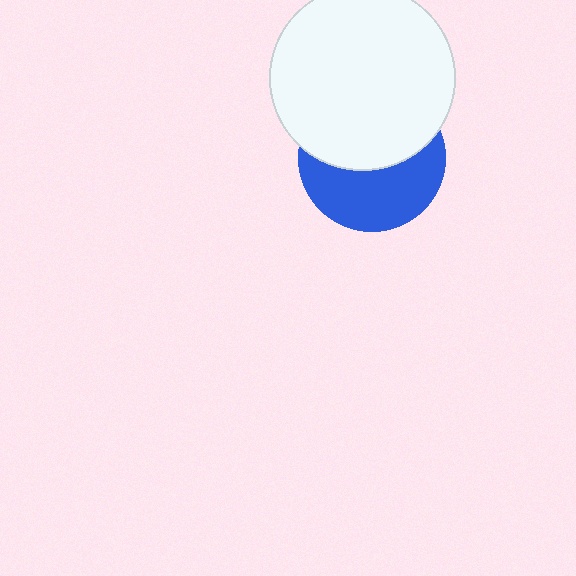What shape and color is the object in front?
The object in front is a white circle.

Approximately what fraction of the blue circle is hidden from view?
Roughly 52% of the blue circle is hidden behind the white circle.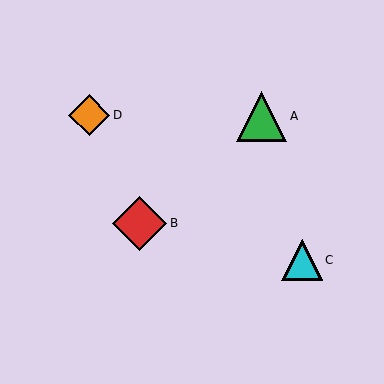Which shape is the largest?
The red diamond (labeled B) is the largest.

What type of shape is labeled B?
Shape B is a red diamond.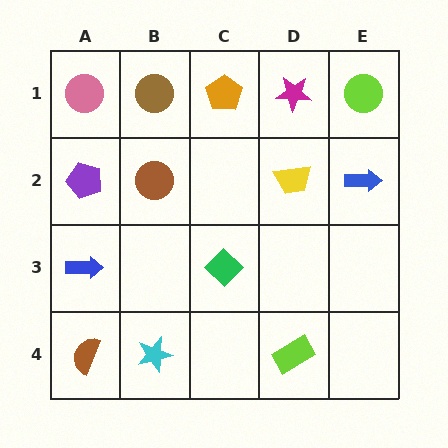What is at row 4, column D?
A lime rectangle.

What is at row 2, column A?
A purple pentagon.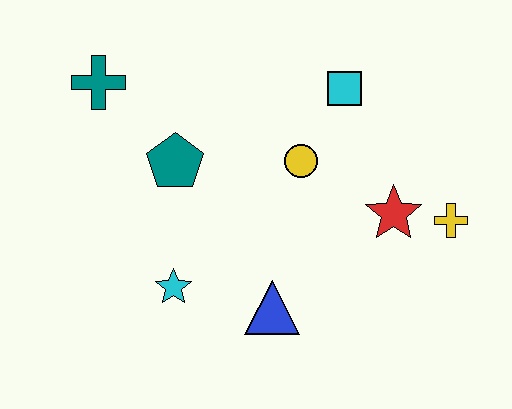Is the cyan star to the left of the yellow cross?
Yes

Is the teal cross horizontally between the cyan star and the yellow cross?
No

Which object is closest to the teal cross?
The teal pentagon is closest to the teal cross.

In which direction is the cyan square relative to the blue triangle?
The cyan square is above the blue triangle.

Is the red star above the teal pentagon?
No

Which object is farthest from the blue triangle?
The teal cross is farthest from the blue triangle.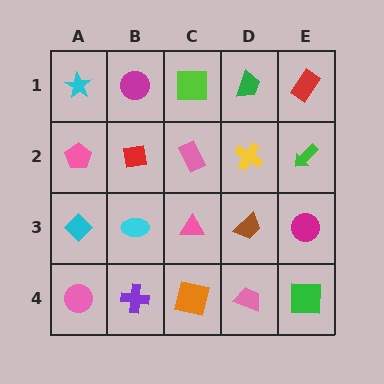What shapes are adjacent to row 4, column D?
A brown trapezoid (row 3, column D), an orange square (row 4, column C), a green square (row 4, column E).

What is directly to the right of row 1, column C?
A green trapezoid.